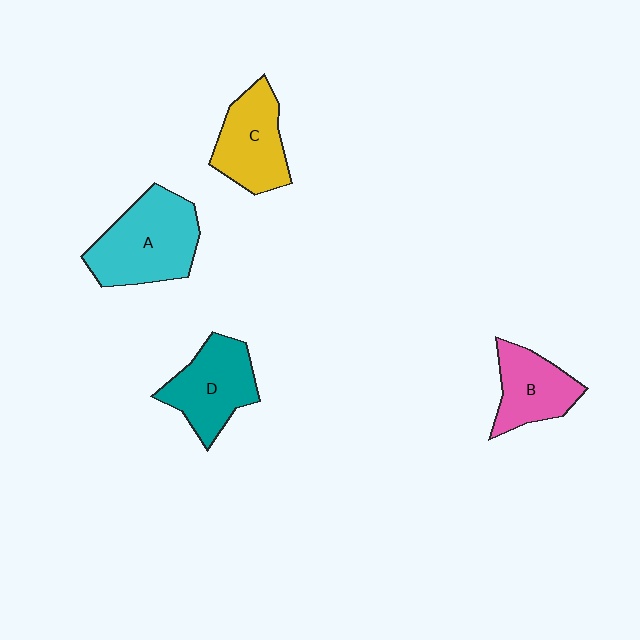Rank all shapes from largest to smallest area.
From largest to smallest: A (cyan), D (teal), C (yellow), B (pink).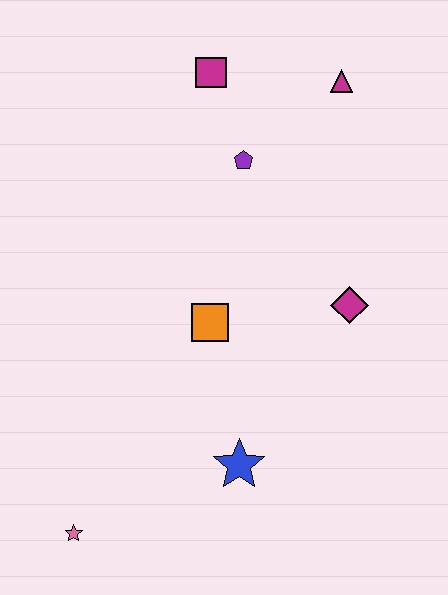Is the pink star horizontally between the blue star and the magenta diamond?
No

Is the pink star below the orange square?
Yes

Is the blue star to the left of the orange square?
No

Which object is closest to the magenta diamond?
The orange square is closest to the magenta diamond.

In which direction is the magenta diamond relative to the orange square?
The magenta diamond is to the right of the orange square.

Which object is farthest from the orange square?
The magenta triangle is farthest from the orange square.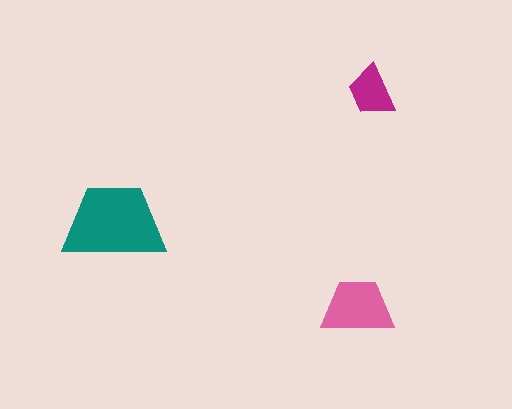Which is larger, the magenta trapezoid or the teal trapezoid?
The teal one.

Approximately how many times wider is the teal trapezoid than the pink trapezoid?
About 1.5 times wider.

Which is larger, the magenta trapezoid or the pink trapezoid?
The pink one.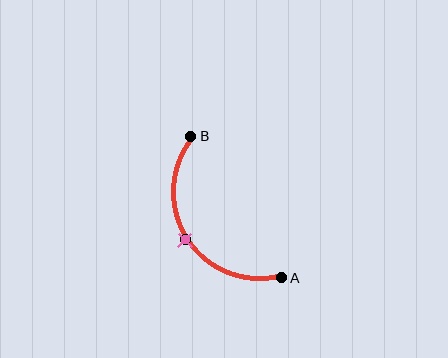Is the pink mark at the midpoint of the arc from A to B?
Yes. The pink mark lies on the arc at equal arc-length from both A and B — it is the arc midpoint.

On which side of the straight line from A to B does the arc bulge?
The arc bulges to the left of the straight line connecting A and B.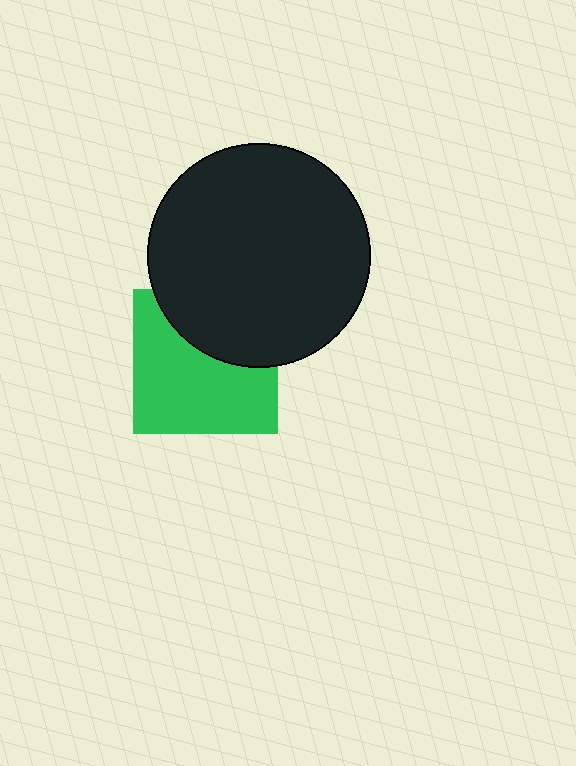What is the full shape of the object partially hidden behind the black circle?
The partially hidden object is a green square.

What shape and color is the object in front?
The object in front is a black circle.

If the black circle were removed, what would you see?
You would see the complete green square.